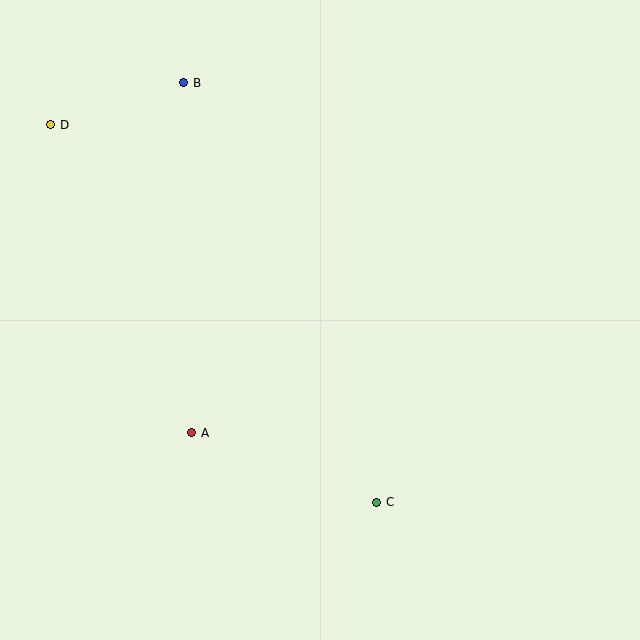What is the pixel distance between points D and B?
The distance between D and B is 140 pixels.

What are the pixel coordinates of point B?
Point B is at (184, 83).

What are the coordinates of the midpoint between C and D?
The midpoint between C and D is at (214, 314).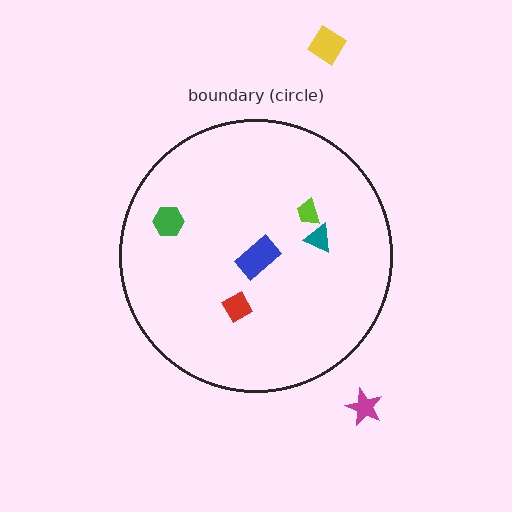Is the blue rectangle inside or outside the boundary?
Inside.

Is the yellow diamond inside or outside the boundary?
Outside.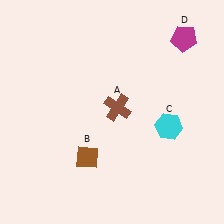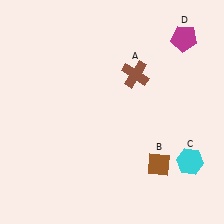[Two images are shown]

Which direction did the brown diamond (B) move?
The brown diamond (B) moved right.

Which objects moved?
The objects that moved are: the brown cross (A), the brown diamond (B), the cyan hexagon (C).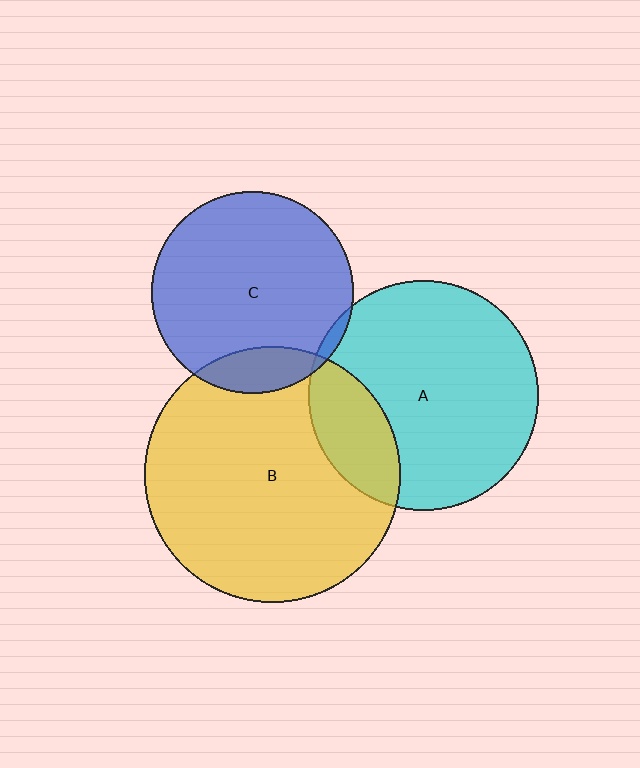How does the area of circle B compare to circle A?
Approximately 1.2 times.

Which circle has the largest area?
Circle B (yellow).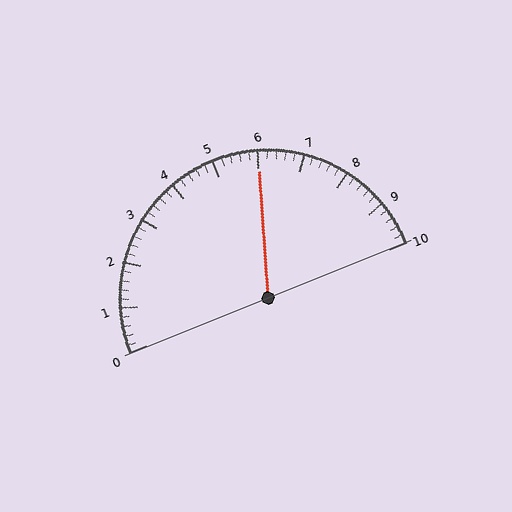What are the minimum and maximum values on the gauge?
The gauge ranges from 0 to 10.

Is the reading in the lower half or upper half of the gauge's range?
The reading is in the upper half of the range (0 to 10).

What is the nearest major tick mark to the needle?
The nearest major tick mark is 6.